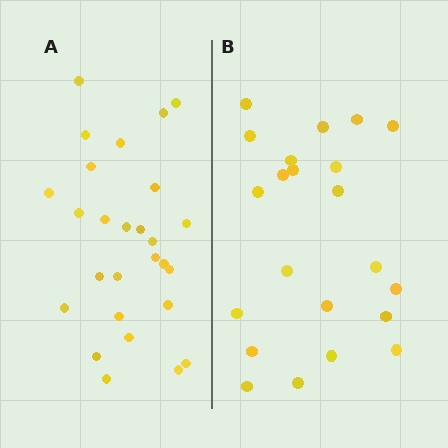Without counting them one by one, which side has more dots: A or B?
Region A (the left region) has more dots.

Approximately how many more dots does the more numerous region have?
Region A has about 5 more dots than region B.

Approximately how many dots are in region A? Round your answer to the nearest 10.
About 30 dots. (The exact count is 27, which rounds to 30.)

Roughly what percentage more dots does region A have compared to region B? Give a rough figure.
About 25% more.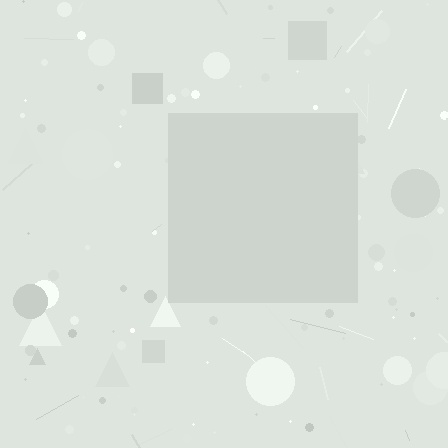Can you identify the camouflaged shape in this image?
The camouflaged shape is a square.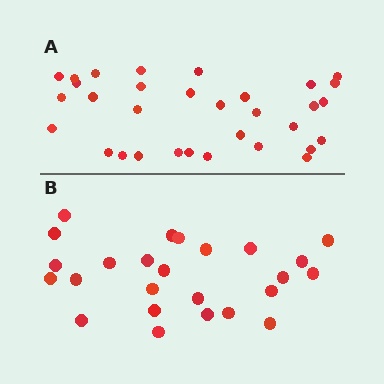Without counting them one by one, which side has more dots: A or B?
Region A (the top region) has more dots.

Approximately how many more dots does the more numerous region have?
Region A has roughly 8 or so more dots than region B.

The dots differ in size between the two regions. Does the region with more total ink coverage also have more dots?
No. Region B has more total ink coverage because its dots are larger, but region A actually contains more individual dots. Total area can be misleading — the number of items is what matters here.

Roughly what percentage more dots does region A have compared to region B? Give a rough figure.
About 30% more.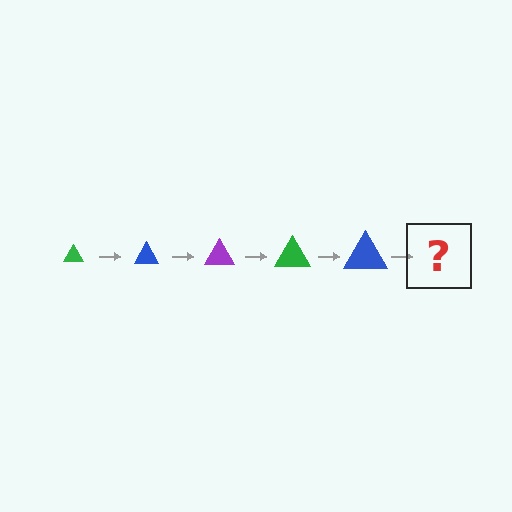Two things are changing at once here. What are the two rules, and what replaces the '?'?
The two rules are that the triangle grows larger each step and the color cycles through green, blue, and purple. The '?' should be a purple triangle, larger than the previous one.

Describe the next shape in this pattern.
It should be a purple triangle, larger than the previous one.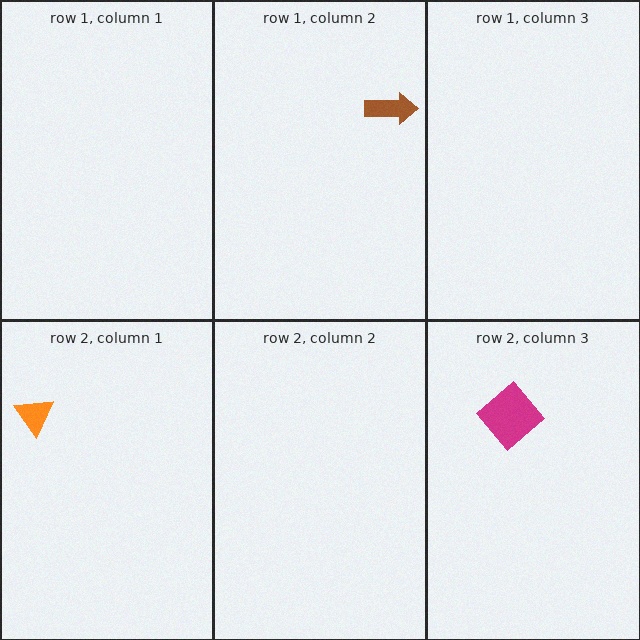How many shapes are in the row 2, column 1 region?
1.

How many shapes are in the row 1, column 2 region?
1.